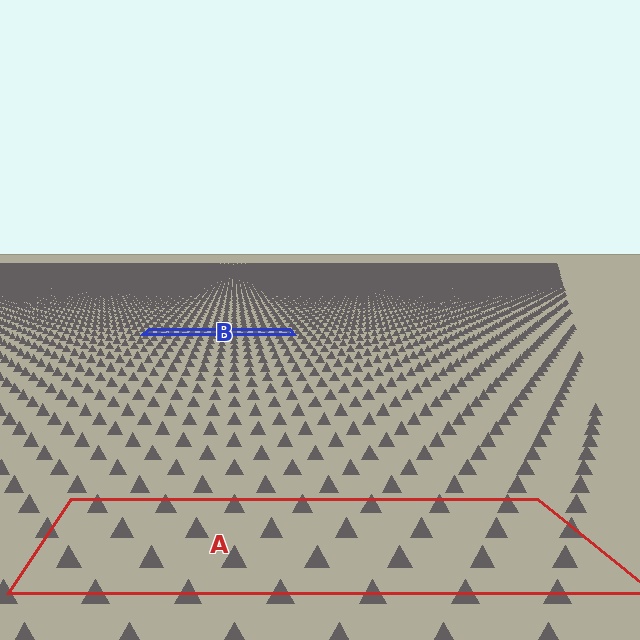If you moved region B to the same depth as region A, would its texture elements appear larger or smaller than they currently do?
They would appear larger. At a closer depth, the same texture elements are projected at a bigger on-screen size.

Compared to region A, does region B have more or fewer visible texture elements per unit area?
Region B has more texture elements per unit area — they are packed more densely because it is farther away.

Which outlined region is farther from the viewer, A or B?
Region B is farther from the viewer — the texture elements inside it appear smaller and more densely packed.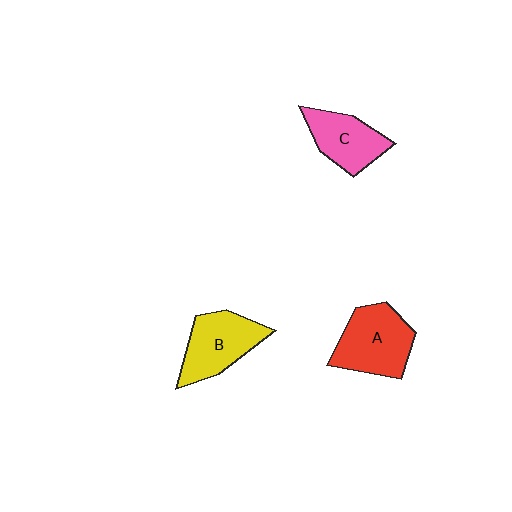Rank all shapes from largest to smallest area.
From largest to smallest: A (red), B (yellow), C (pink).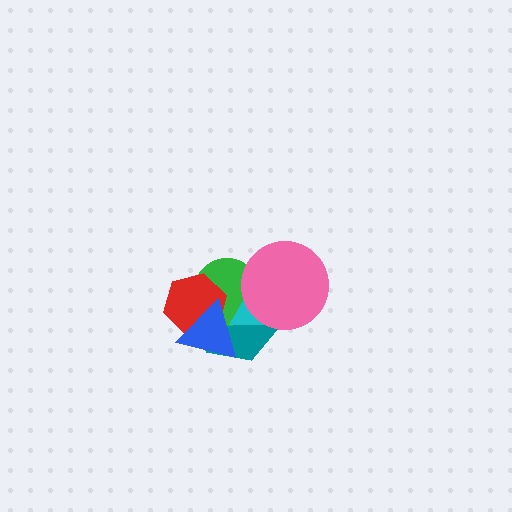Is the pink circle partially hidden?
No, no other shape covers it.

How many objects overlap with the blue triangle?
4 objects overlap with the blue triangle.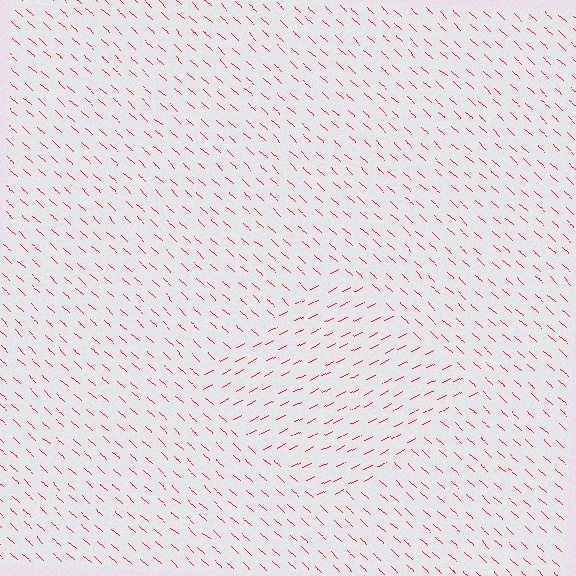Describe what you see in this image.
The image is filled with small red line segments. A diamond region in the image has lines oriented differently from the surrounding lines, creating a visible texture boundary.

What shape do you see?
I see a diamond.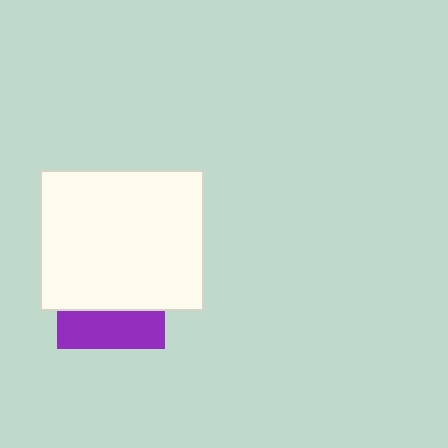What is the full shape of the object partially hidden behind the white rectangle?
The partially hidden object is a purple square.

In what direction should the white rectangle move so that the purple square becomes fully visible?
The white rectangle should move up. That is the shortest direction to clear the overlap and leave the purple square fully visible.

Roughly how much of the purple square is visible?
A small part of it is visible (roughly 35%).